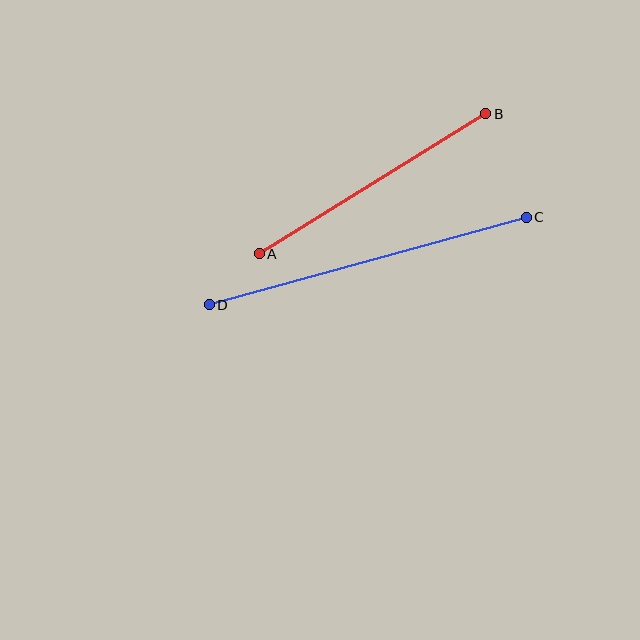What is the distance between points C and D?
The distance is approximately 329 pixels.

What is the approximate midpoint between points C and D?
The midpoint is at approximately (368, 261) pixels.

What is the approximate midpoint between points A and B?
The midpoint is at approximately (373, 184) pixels.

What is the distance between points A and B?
The distance is approximately 266 pixels.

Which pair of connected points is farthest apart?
Points C and D are farthest apart.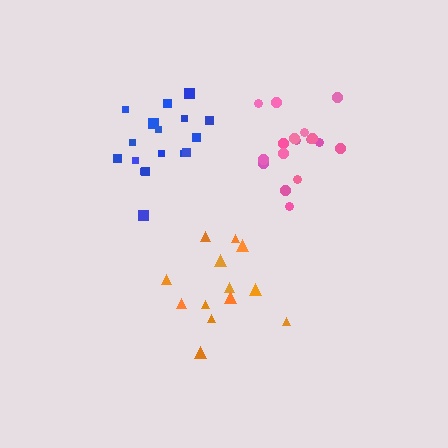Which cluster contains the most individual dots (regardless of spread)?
Blue (17).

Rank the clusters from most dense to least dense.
blue, pink, orange.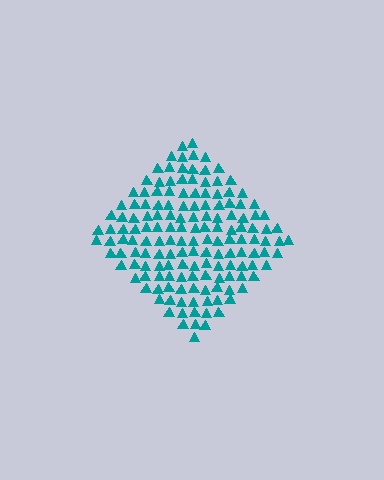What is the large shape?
The large shape is a diamond.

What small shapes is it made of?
It is made of small triangles.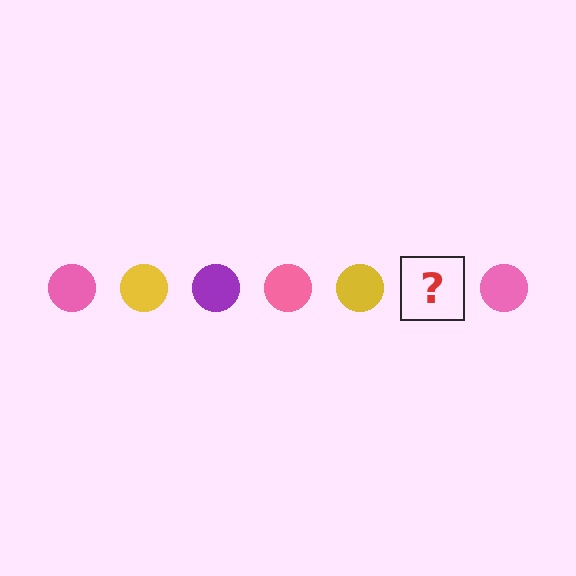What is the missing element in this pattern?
The missing element is a purple circle.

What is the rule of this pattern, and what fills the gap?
The rule is that the pattern cycles through pink, yellow, purple circles. The gap should be filled with a purple circle.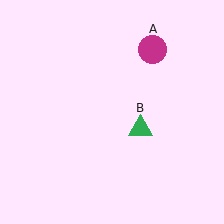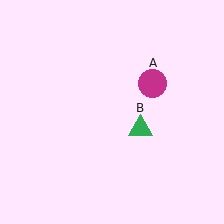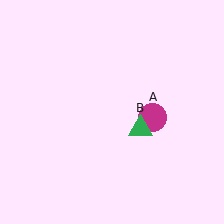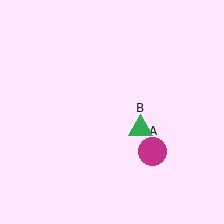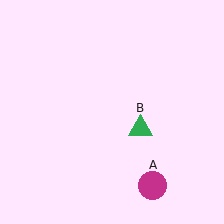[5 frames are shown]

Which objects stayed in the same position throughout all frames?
Green triangle (object B) remained stationary.